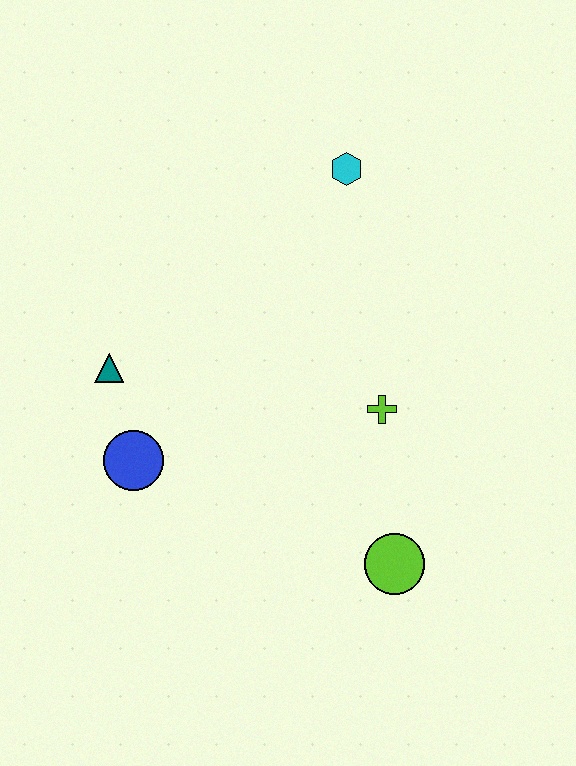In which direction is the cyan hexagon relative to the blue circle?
The cyan hexagon is above the blue circle.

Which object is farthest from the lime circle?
The cyan hexagon is farthest from the lime circle.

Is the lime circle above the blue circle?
No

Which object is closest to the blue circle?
The teal triangle is closest to the blue circle.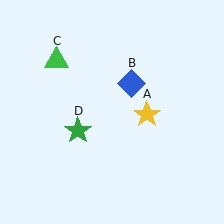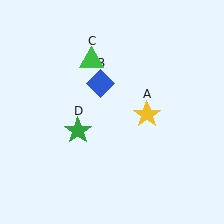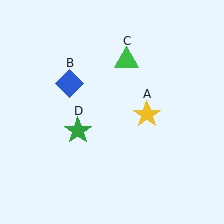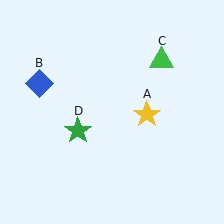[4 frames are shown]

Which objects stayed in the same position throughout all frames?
Yellow star (object A) and green star (object D) remained stationary.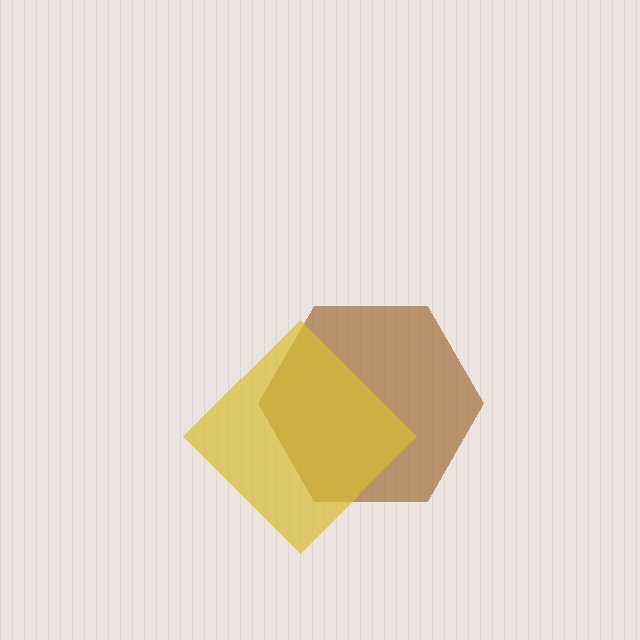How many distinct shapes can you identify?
There are 2 distinct shapes: a brown hexagon, a yellow diamond.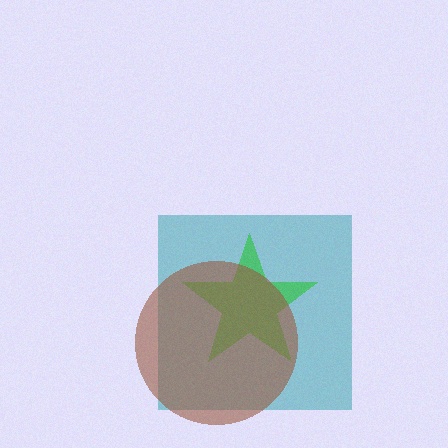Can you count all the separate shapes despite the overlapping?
Yes, there are 3 separate shapes.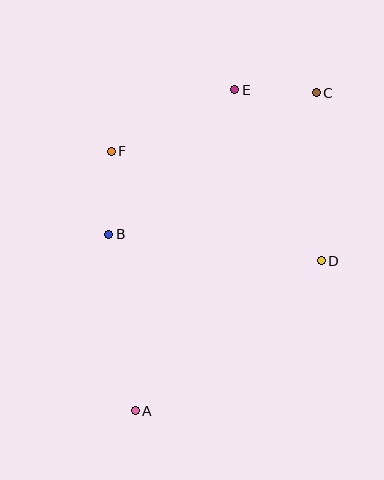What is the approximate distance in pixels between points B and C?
The distance between B and C is approximately 251 pixels.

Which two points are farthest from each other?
Points A and C are farthest from each other.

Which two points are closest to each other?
Points C and E are closest to each other.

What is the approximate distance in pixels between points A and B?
The distance between A and B is approximately 178 pixels.